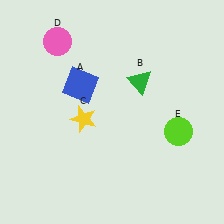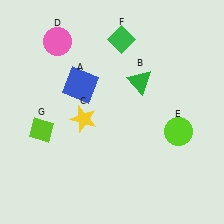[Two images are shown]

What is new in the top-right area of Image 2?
A green diamond (F) was added in the top-right area of Image 2.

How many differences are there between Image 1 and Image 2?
There are 2 differences between the two images.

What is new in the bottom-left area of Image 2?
A lime diamond (G) was added in the bottom-left area of Image 2.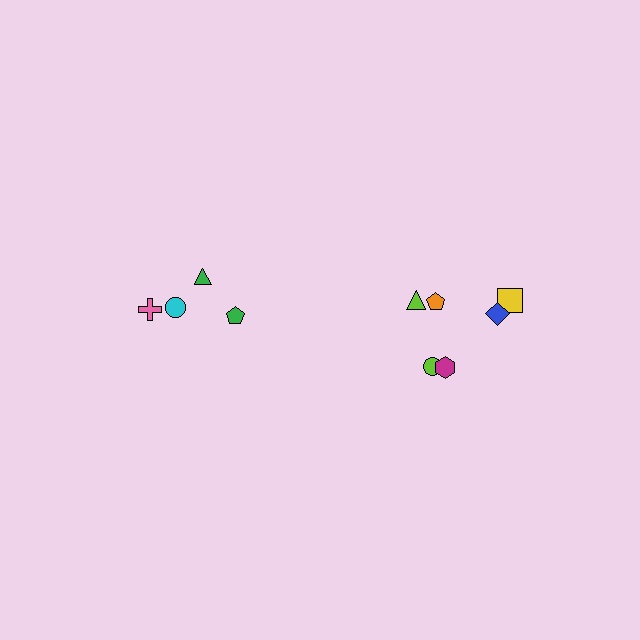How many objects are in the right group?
There are 6 objects.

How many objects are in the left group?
There are 4 objects.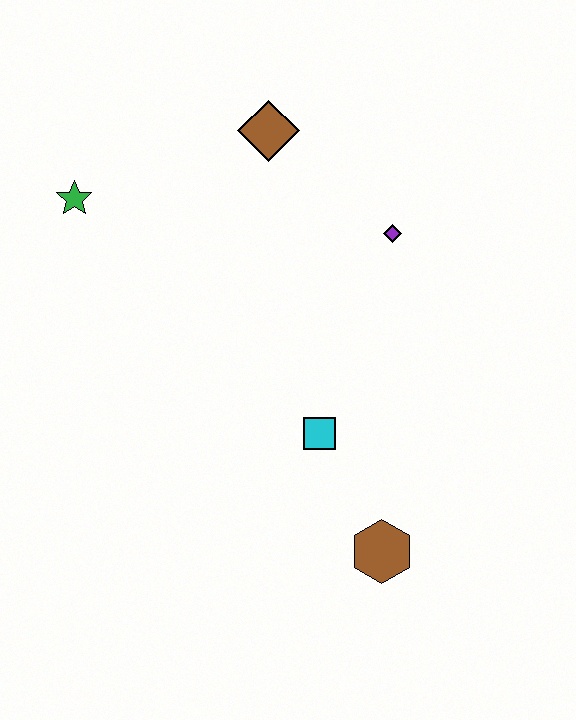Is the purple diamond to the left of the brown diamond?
No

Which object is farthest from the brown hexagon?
The green star is farthest from the brown hexagon.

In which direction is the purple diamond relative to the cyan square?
The purple diamond is above the cyan square.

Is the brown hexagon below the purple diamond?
Yes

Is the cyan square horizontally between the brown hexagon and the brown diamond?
Yes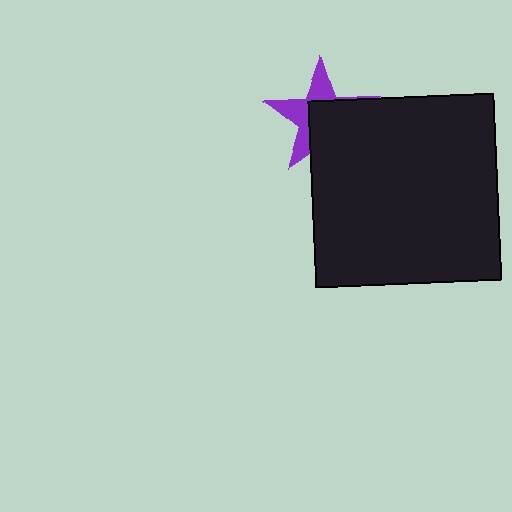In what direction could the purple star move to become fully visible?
The purple star could move toward the upper-left. That would shift it out from behind the black square entirely.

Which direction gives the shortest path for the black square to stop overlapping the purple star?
Moving toward the lower-right gives the shortest separation.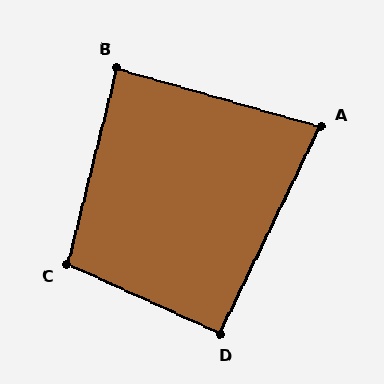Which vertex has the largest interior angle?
C, at approximately 100 degrees.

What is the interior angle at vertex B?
Approximately 88 degrees (approximately right).